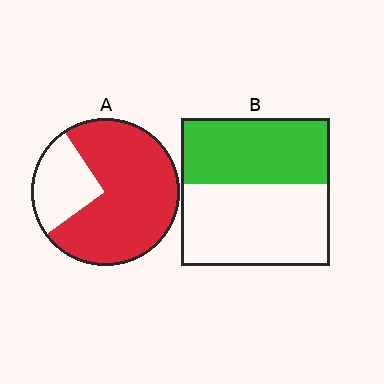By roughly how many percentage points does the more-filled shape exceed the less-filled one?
By roughly 30 percentage points (A over B).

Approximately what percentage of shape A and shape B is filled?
A is approximately 75% and B is approximately 45%.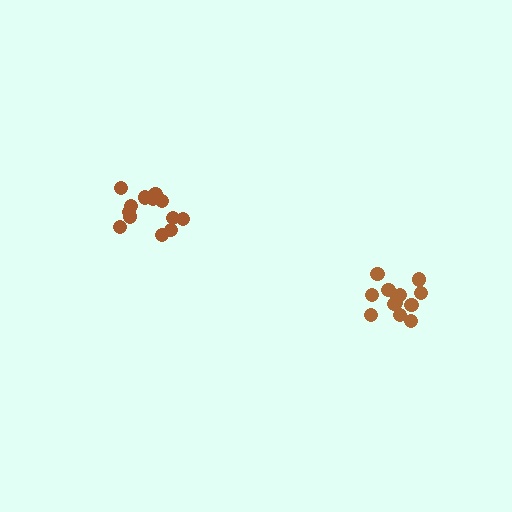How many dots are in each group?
Group 1: 13 dots, Group 2: 13 dots (26 total).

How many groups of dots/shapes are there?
There are 2 groups.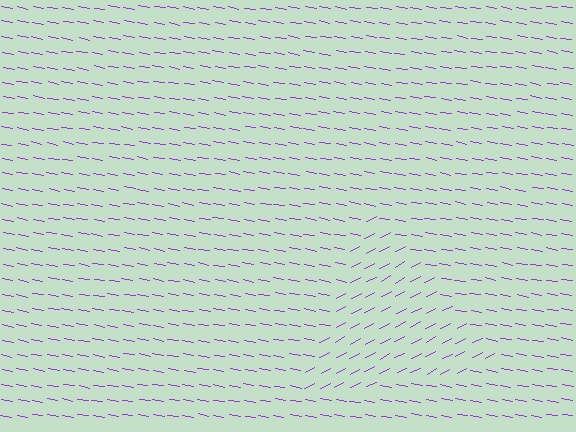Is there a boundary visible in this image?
Yes, there is a texture boundary formed by a change in line orientation.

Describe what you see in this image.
The image is filled with small purple line segments. A triangle region in the image has lines oriented differently from the surrounding lines, creating a visible texture boundary.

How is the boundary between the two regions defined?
The boundary is defined purely by a change in line orientation (approximately 37 degrees difference). All lines are the same color and thickness.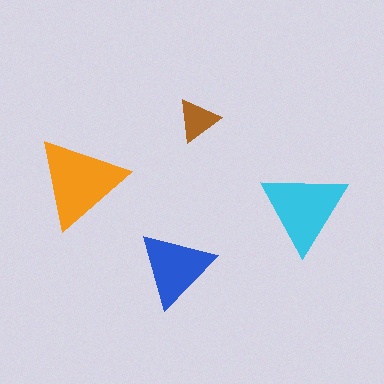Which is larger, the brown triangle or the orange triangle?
The orange one.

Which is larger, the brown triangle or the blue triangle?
The blue one.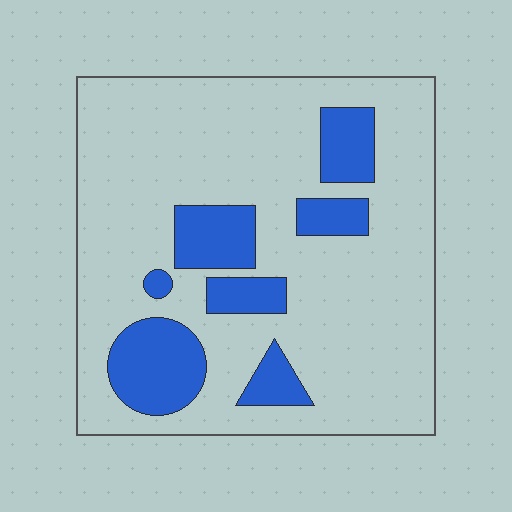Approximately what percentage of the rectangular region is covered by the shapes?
Approximately 20%.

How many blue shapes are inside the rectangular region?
7.